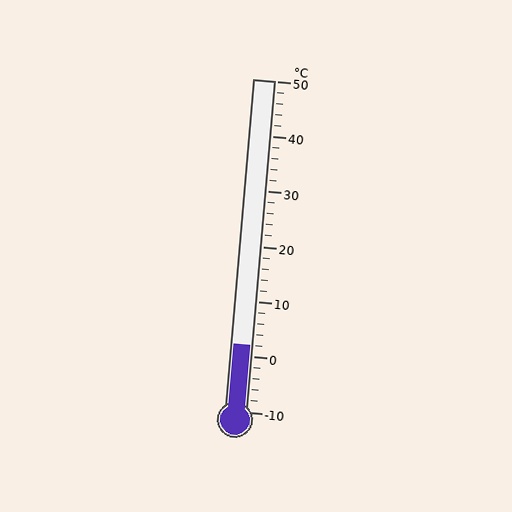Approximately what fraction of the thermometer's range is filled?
The thermometer is filled to approximately 20% of its range.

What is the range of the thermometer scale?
The thermometer scale ranges from -10°C to 50°C.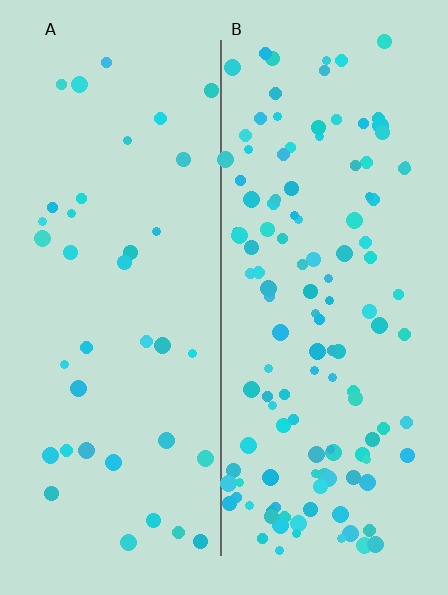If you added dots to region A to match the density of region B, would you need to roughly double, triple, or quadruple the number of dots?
Approximately triple.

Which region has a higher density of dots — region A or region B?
B (the right).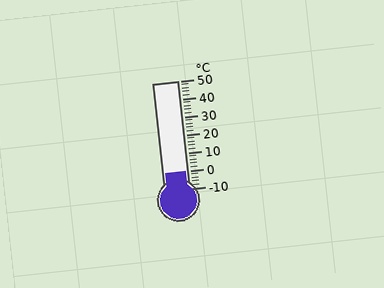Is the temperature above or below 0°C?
The temperature is at 0°C.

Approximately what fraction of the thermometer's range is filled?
The thermometer is filled to approximately 15% of its range.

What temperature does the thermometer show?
The thermometer shows approximately 0°C.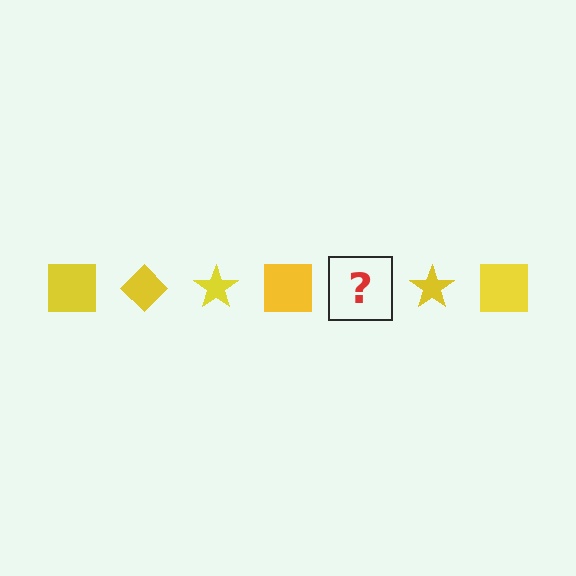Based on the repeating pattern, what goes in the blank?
The blank should be a yellow diamond.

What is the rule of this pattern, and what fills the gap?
The rule is that the pattern cycles through square, diamond, star shapes in yellow. The gap should be filled with a yellow diamond.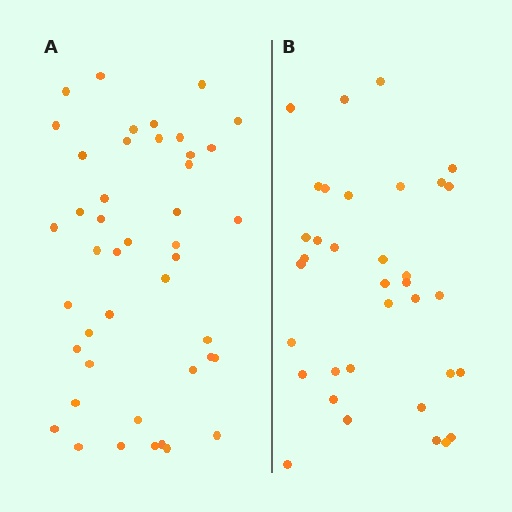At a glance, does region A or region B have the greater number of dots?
Region A (the left region) has more dots.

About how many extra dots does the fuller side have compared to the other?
Region A has roughly 8 or so more dots than region B.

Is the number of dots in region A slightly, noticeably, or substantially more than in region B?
Region A has noticeably more, but not dramatically so. The ratio is roughly 1.3 to 1.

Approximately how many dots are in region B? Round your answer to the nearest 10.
About 40 dots. (The exact count is 35, which rounds to 40.)